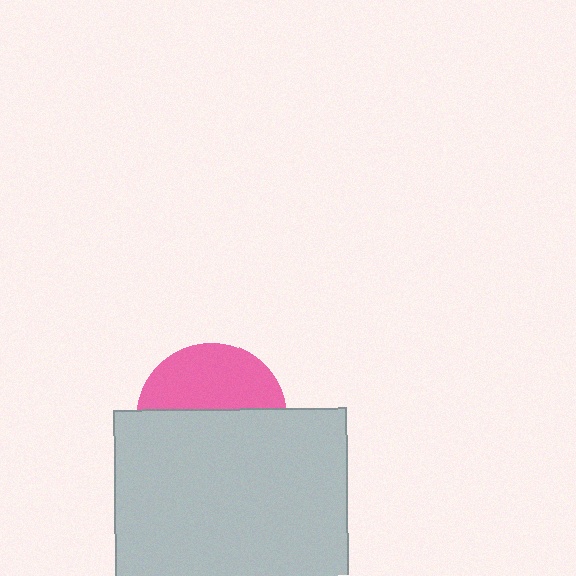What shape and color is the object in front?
The object in front is a light gray square.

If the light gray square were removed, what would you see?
You would see the complete pink circle.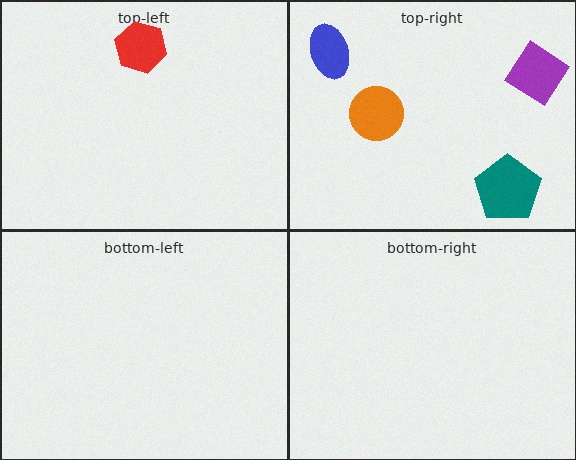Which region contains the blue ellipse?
The top-right region.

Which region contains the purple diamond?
The top-right region.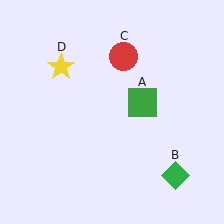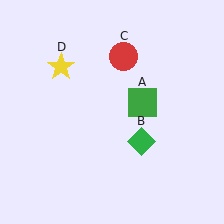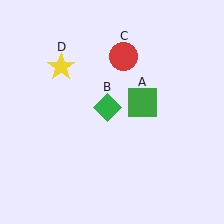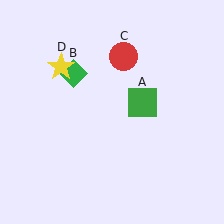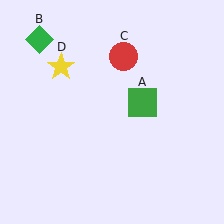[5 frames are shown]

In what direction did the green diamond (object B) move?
The green diamond (object B) moved up and to the left.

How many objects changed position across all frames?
1 object changed position: green diamond (object B).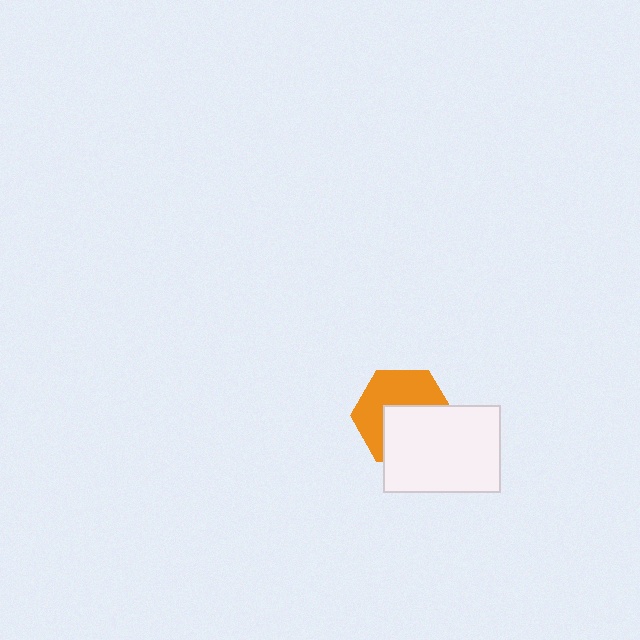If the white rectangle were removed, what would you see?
You would see the complete orange hexagon.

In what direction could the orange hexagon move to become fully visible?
The orange hexagon could move up. That would shift it out from behind the white rectangle entirely.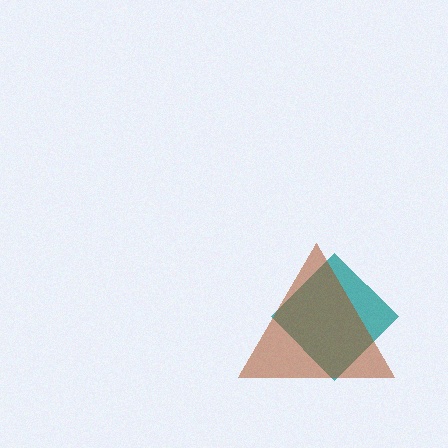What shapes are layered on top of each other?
The layered shapes are: a teal diamond, a brown triangle.